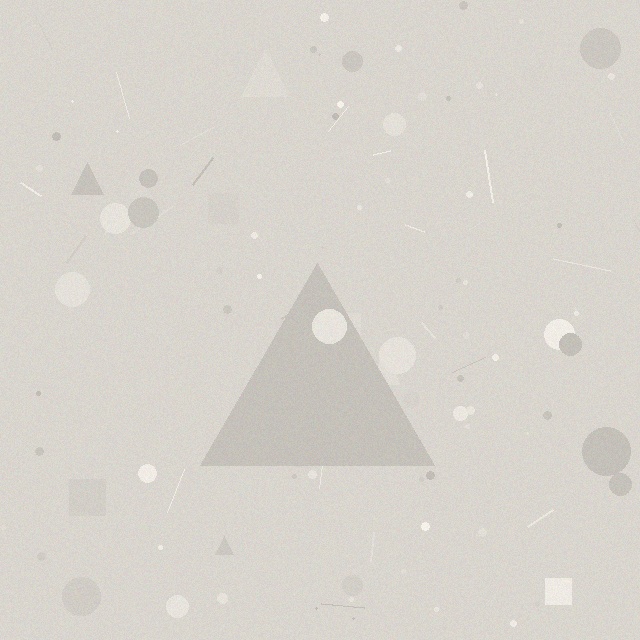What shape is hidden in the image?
A triangle is hidden in the image.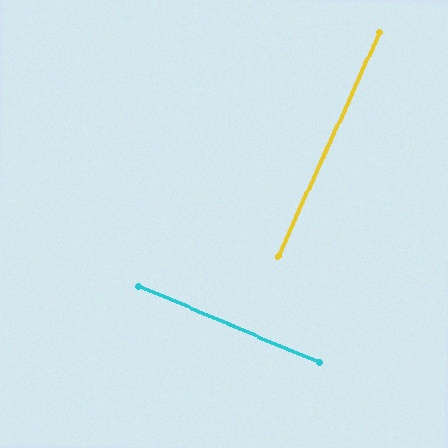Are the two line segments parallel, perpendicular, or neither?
Perpendicular — they meet at approximately 88°.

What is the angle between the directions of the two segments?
Approximately 88 degrees.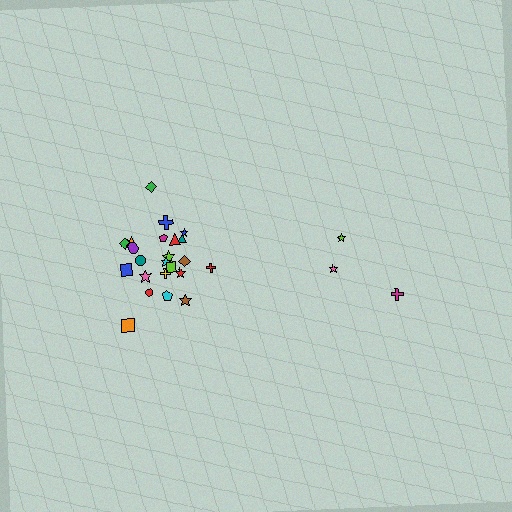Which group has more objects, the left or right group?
The left group.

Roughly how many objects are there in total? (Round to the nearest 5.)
Roughly 30 objects in total.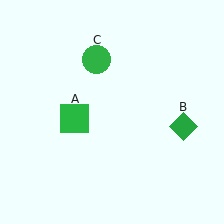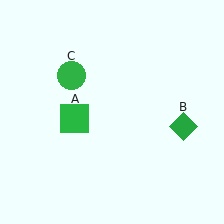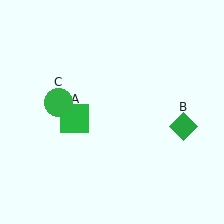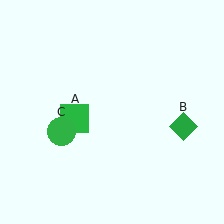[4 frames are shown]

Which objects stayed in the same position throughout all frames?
Green square (object A) and green diamond (object B) remained stationary.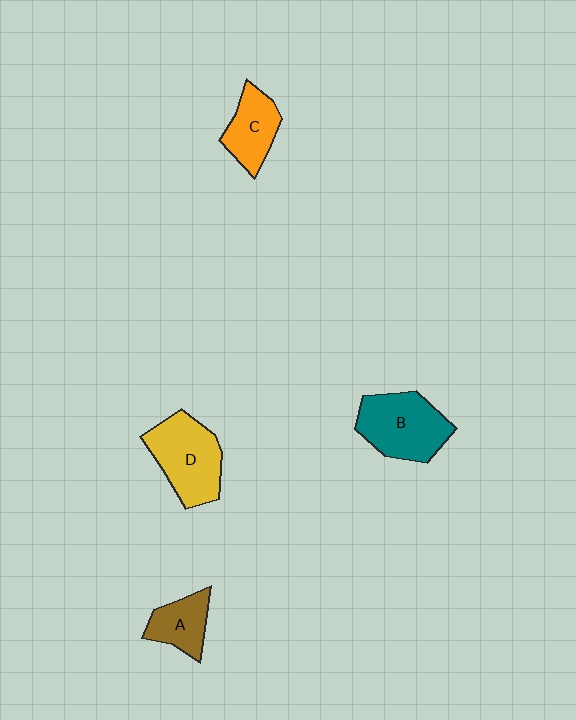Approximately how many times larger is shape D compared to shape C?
Approximately 1.5 times.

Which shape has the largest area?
Shape D (yellow).